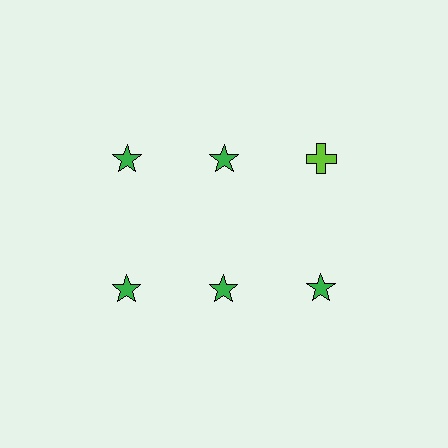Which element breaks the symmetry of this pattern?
The lime cross in the top row, center column breaks the symmetry. All other shapes are green stars.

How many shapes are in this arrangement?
There are 6 shapes arranged in a grid pattern.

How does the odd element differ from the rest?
It differs in both color (lime instead of green) and shape (cross instead of star).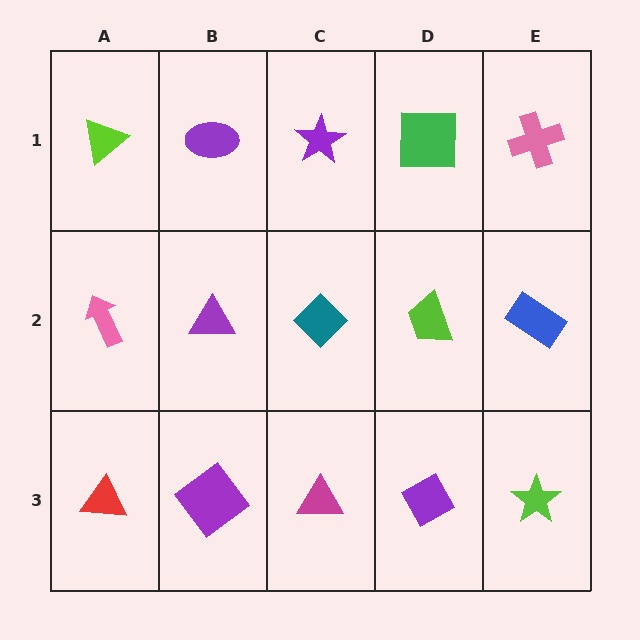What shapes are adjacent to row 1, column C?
A teal diamond (row 2, column C), a purple ellipse (row 1, column B), a green square (row 1, column D).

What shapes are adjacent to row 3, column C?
A teal diamond (row 2, column C), a purple diamond (row 3, column B), a purple diamond (row 3, column D).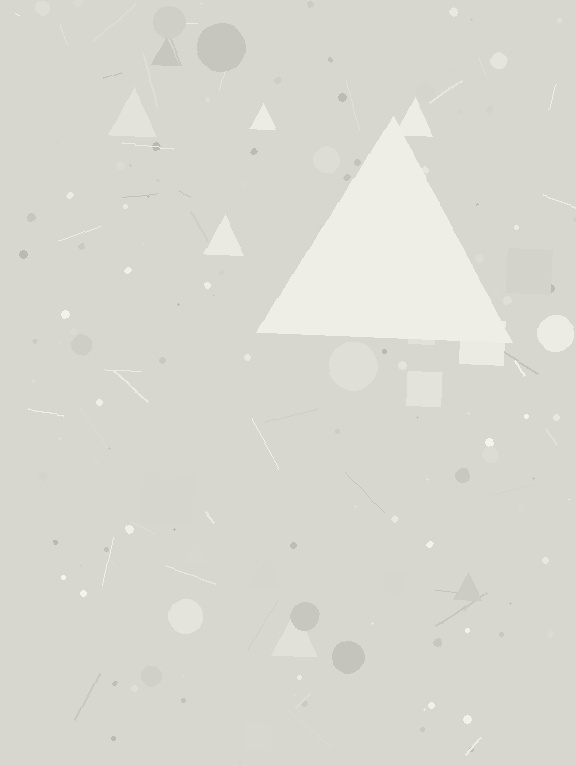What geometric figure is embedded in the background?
A triangle is embedded in the background.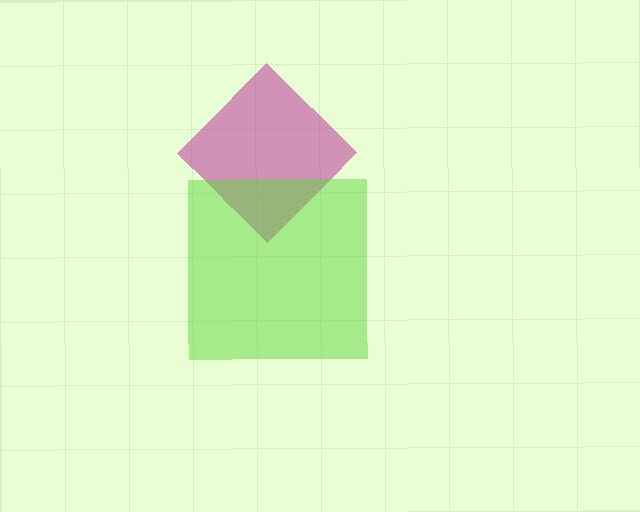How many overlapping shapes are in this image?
There are 2 overlapping shapes in the image.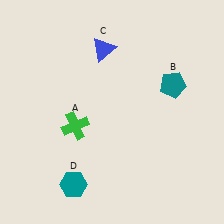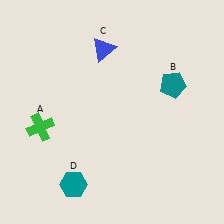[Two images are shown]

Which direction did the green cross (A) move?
The green cross (A) moved left.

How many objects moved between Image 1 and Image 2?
1 object moved between the two images.